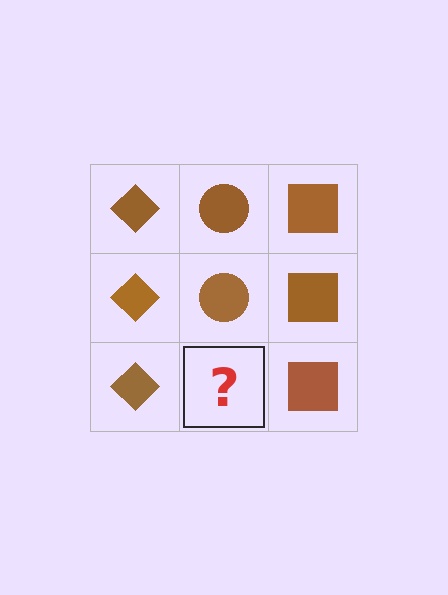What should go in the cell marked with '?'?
The missing cell should contain a brown circle.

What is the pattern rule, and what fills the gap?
The rule is that each column has a consistent shape. The gap should be filled with a brown circle.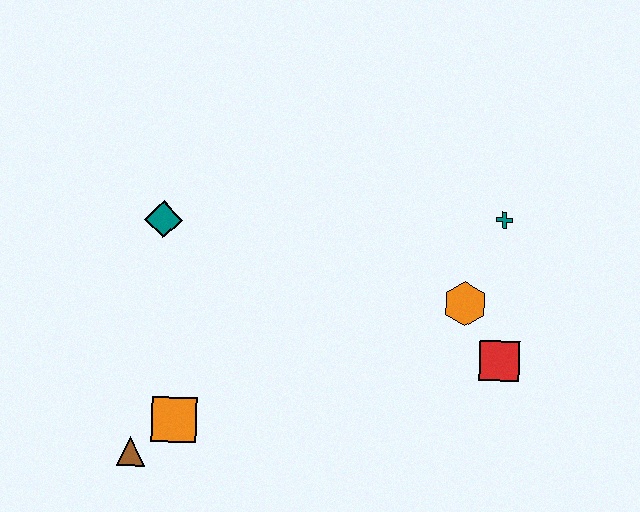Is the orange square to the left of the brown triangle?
No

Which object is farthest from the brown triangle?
The teal cross is farthest from the brown triangle.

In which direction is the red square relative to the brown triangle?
The red square is to the right of the brown triangle.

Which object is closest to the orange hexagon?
The red square is closest to the orange hexagon.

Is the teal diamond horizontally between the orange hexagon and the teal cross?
No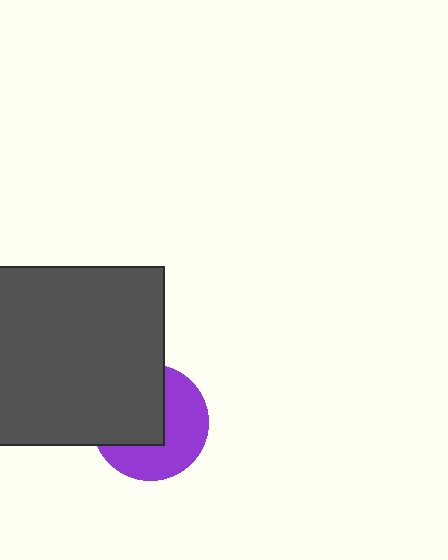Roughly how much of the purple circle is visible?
About half of it is visible (roughly 52%).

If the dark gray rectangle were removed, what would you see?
You would see the complete purple circle.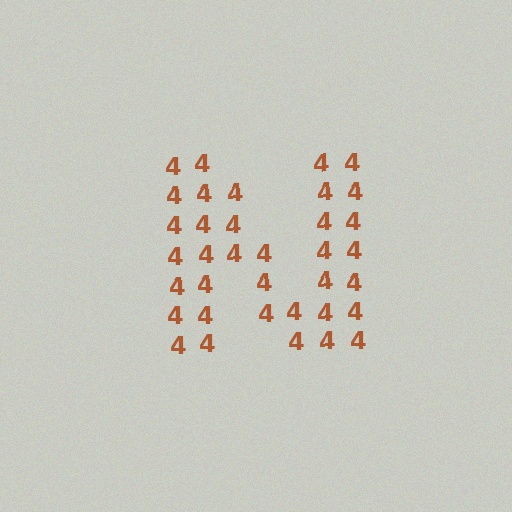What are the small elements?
The small elements are digit 4's.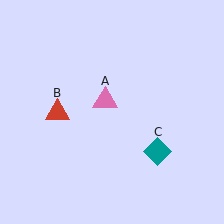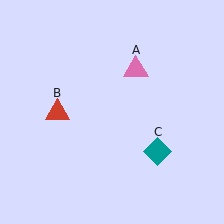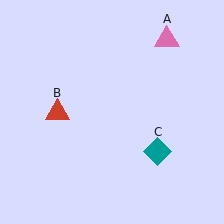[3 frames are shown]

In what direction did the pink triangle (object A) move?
The pink triangle (object A) moved up and to the right.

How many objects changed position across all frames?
1 object changed position: pink triangle (object A).